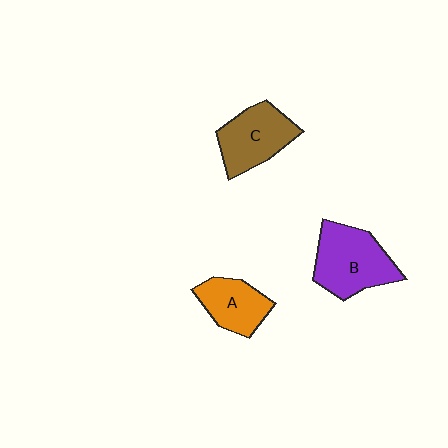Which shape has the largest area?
Shape B (purple).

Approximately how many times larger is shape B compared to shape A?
Approximately 1.5 times.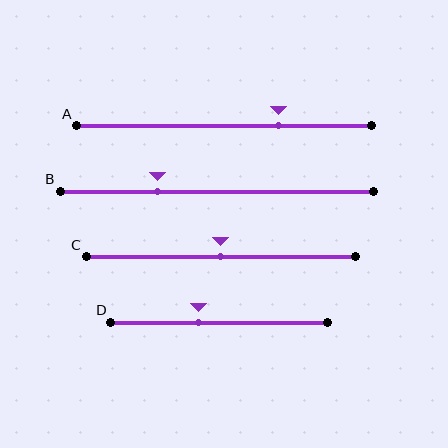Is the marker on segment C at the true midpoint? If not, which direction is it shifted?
Yes, the marker on segment C is at the true midpoint.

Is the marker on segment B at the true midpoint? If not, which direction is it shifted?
No, the marker on segment B is shifted to the left by about 19% of the segment length.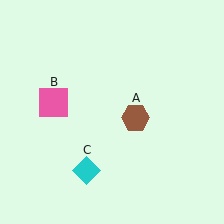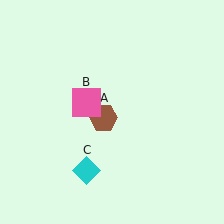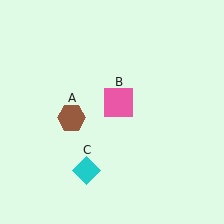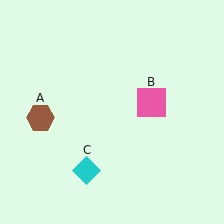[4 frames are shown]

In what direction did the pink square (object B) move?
The pink square (object B) moved right.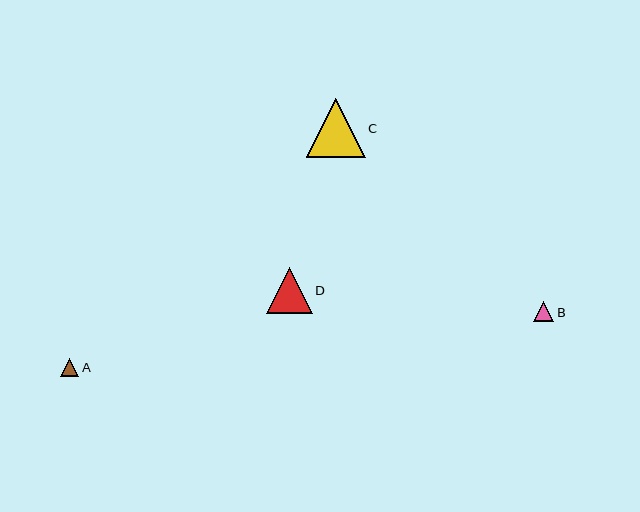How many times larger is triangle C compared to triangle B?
Triangle C is approximately 2.9 times the size of triangle B.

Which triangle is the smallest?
Triangle A is the smallest with a size of approximately 18 pixels.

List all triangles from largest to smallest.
From largest to smallest: C, D, B, A.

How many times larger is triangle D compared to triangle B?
Triangle D is approximately 2.3 times the size of triangle B.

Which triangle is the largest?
Triangle C is the largest with a size of approximately 59 pixels.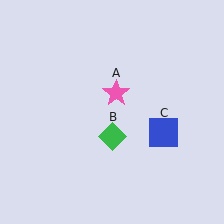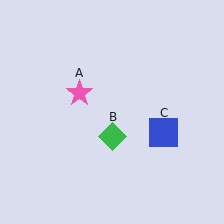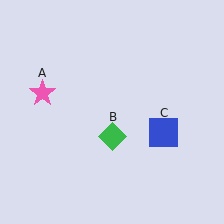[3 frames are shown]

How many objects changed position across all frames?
1 object changed position: pink star (object A).